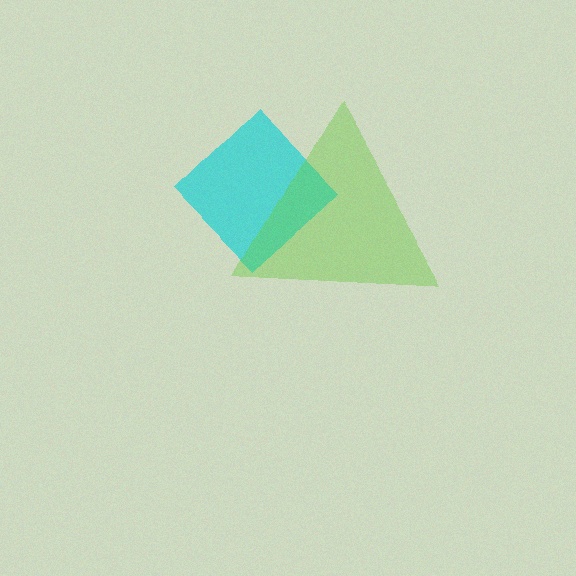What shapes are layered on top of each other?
The layered shapes are: a cyan diamond, a lime triangle.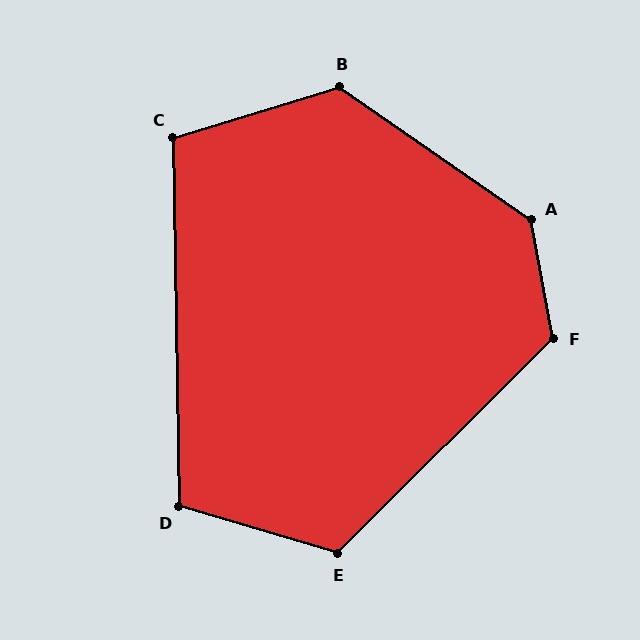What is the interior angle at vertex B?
Approximately 128 degrees (obtuse).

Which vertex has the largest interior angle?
A, at approximately 135 degrees.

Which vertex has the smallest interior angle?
C, at approximately 106 degrees.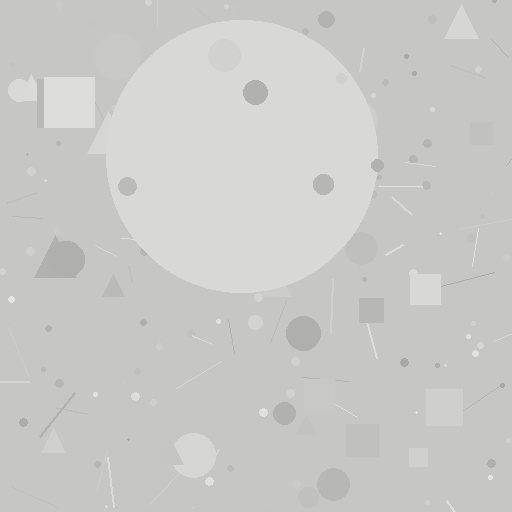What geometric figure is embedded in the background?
A circle is embedded in the background.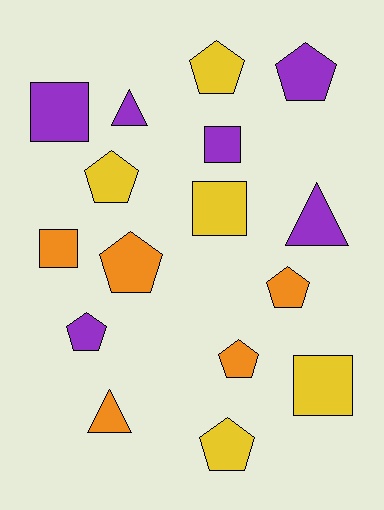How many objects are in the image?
There are 16 objects.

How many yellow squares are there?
There are 2 yellow squares.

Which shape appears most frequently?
Pentagon, with 8 objects.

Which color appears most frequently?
Purple, with 6 objects.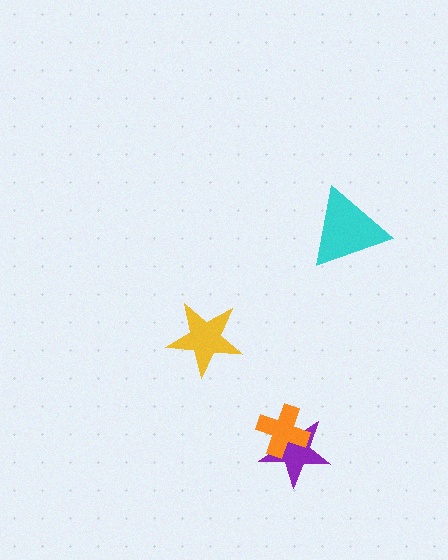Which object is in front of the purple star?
The orange cross is in front of the purple star.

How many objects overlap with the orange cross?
1 object overlaps with the orange cross.